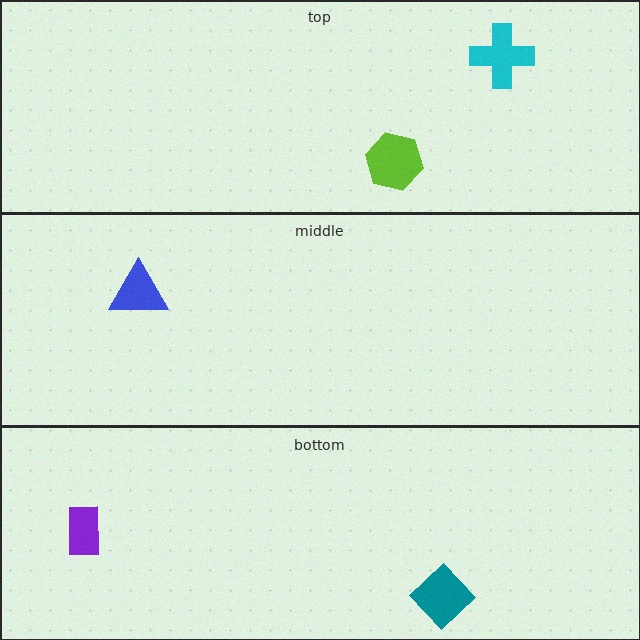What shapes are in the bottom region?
The purple rectangle, the teal diamond.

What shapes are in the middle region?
The blue triangle.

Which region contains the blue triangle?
The middle region.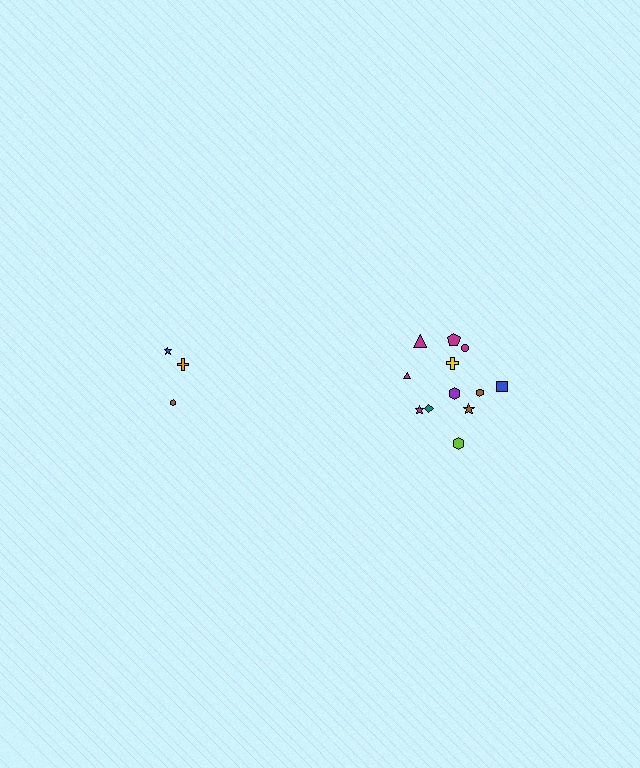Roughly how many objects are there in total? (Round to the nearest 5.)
Roughly 15 objects in total.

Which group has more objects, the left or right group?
The right group.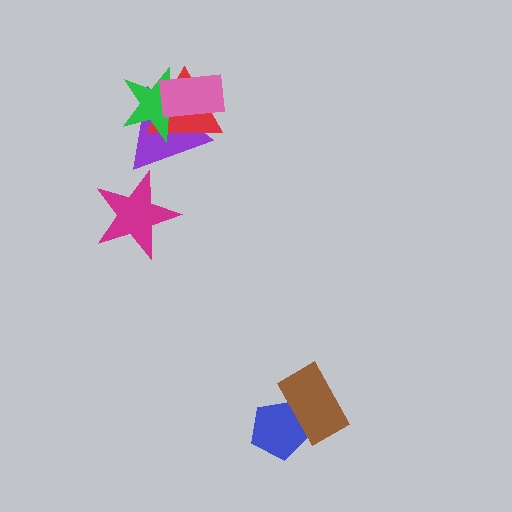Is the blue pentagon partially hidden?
Yes, it is partially covered by another shape.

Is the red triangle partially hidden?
Yes, it is partially covered by another shape.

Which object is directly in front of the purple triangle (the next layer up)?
The red triangle is directly in front of the purple triangle.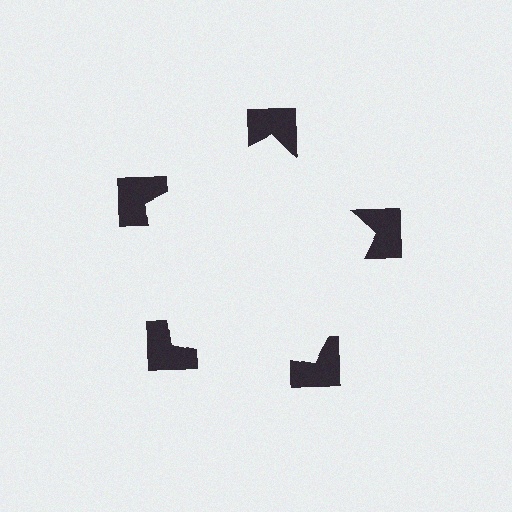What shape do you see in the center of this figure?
An illusory pentagon — its edges are inferred from the aligned wedge cuts in the notched squares, not physically drawn.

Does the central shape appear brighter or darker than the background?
It typically appears slightly brighter than the background, even though no actual brightness change is drawn.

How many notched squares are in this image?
There are 5 — one at each vertex of the illusory pentagon.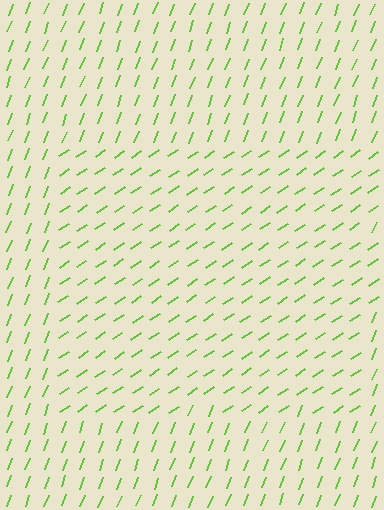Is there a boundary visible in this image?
Yes, there is a texture boundary formed by a change in line orientation.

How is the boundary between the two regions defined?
The boundary is defined purely by a change in line orientation (approximately 35 degrees difference). All lines are the same color and thickness.